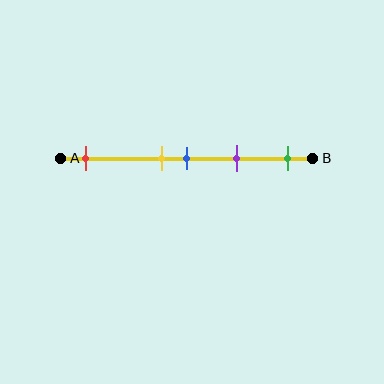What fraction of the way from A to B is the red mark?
The red mark is approximately 10% (0.1) of the way from A to B.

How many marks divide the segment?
There are 5 marks dividing the segment.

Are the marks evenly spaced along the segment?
No, the marks are not evenly spaced.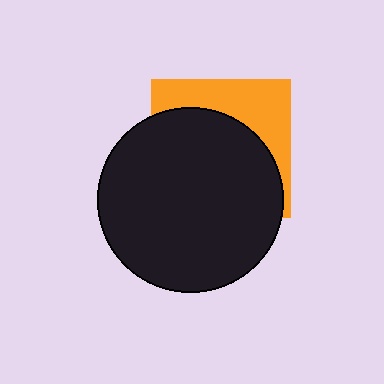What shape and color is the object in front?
The object in front is a black circle.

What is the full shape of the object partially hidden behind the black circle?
The partially hidden object is an orange square.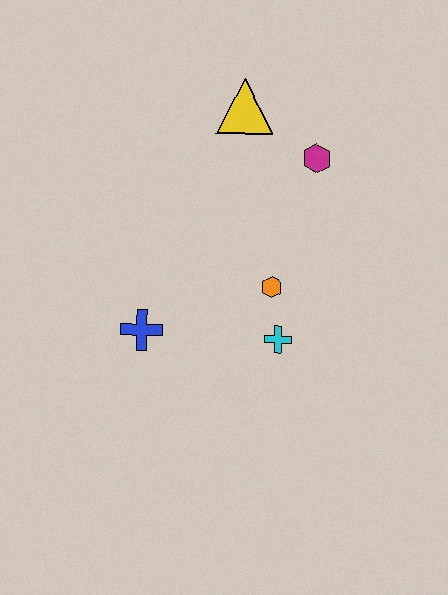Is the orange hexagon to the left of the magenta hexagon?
Yes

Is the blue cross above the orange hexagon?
No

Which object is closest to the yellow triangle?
The magenta hexagon is closest to the yellow triangle.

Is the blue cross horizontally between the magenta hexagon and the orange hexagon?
No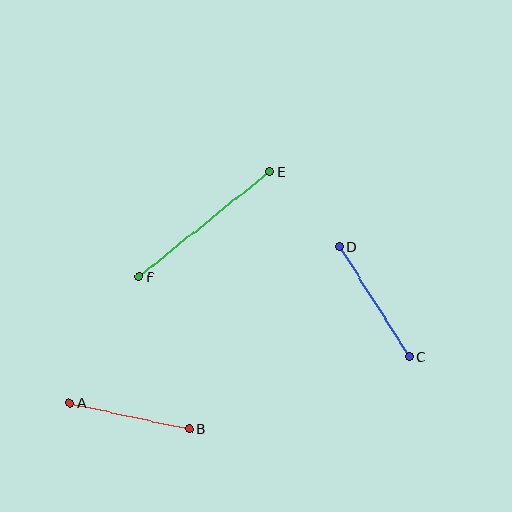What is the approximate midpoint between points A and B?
The midpoint is at approximately (130, 416) pixels.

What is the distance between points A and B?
The distance is approximately 121 pixels.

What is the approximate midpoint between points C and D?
The midpoint is at approximately (374, 301) pixels.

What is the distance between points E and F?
The distance is approximately 168 pixels.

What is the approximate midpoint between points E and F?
The midpoint is at approximately (204, 224) pixels.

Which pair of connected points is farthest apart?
Points E and F are farthest apart.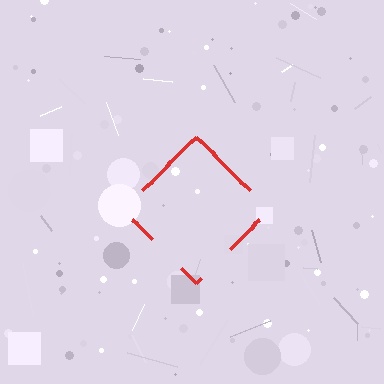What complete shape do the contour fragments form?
The contour fragments form a diamond.